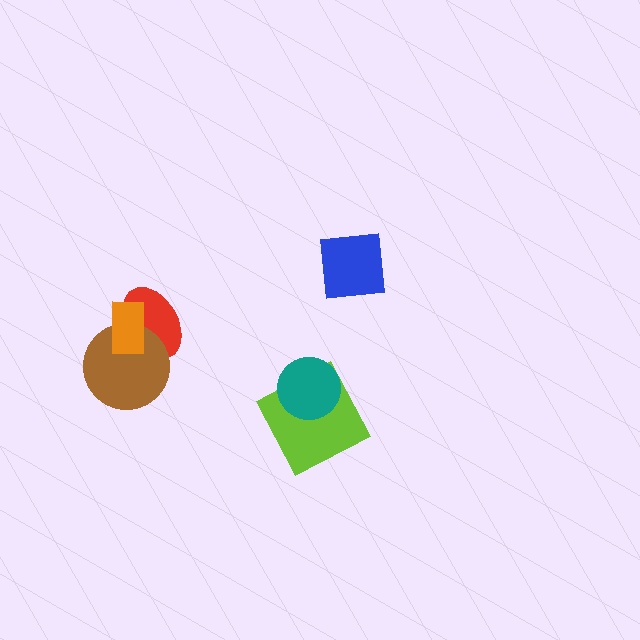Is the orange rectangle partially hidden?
No, no other shape covers it.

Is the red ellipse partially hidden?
Yes, it is partially covered by another shape.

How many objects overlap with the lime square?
1 object overlaps with the lime square.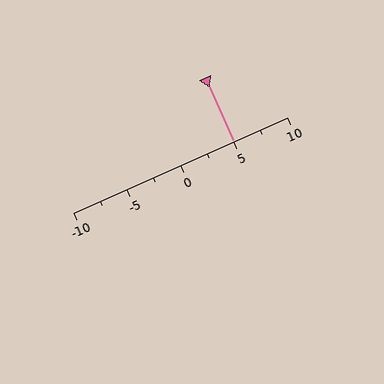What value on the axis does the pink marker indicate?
The marker indicates approximately 5.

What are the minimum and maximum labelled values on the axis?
The axis runs from -10 to 10.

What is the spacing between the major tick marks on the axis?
The major ticks are spaced 5 apart.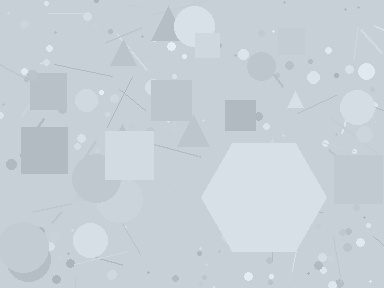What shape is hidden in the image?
A hexagon is hidden in the image.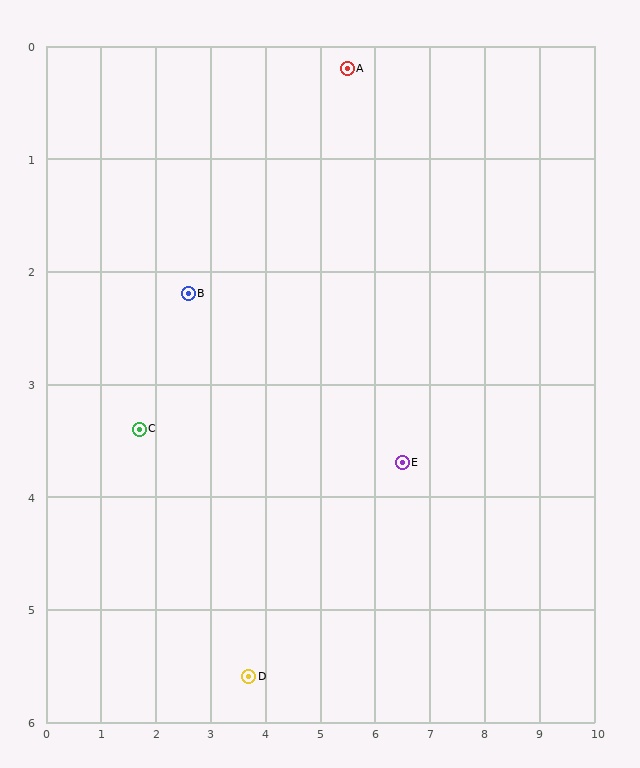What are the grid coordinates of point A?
Point A is at approximately (5.5, 0.2).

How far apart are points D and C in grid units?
Points D and C are about 3.0 grid units apart.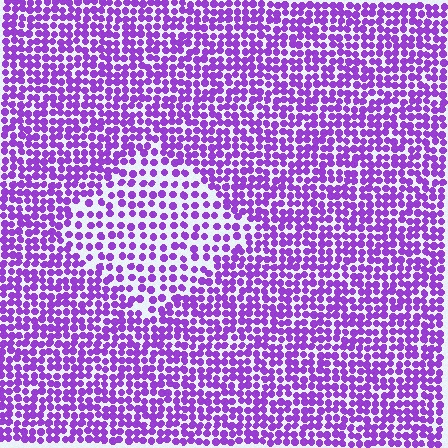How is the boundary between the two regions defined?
The boundary is defined by a change in element density (approximately 1.8x ratio). All elements are the same color, size, and shape.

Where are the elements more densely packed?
The elements are more densely packed outside the diamond boundary.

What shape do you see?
I see a diamond.